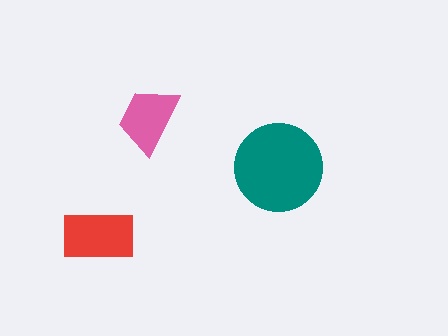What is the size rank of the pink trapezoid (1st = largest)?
3rd.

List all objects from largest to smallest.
The teal circle, the red rectangle, the pink trapezoid.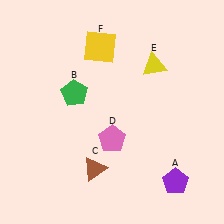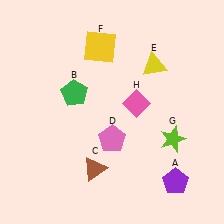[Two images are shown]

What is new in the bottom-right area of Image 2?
A lime star (G) was added in the bottom-right area of Image 2.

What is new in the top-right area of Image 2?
A pink diamond (H) was added in the top-right area of Image 2.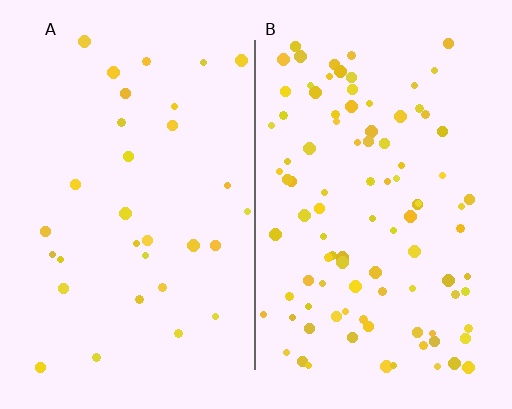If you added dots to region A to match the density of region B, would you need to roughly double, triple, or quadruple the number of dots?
Approximately triple.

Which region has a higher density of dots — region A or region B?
B (the right).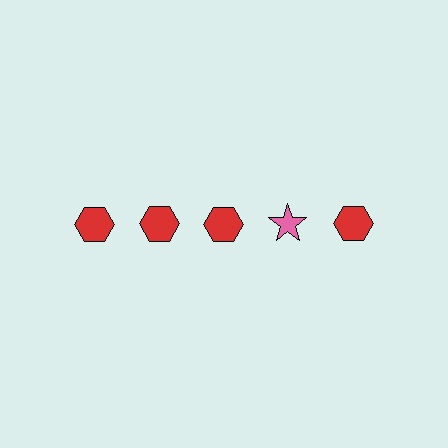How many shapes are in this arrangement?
There are 5 shapes arranged in a grid pattern.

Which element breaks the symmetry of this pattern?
The pink star in the top row, second from right column breaks the symmetry. All other shapes are red hexagons.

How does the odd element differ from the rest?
It differs in both color (pink instead of red) and shape (star instead of hexagon).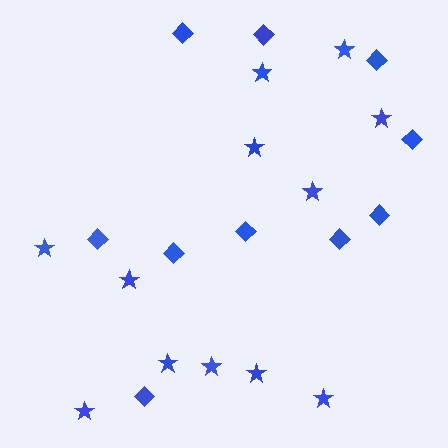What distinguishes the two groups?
There are 2 groups: one group of diamonds (10) and one group of stars (12).